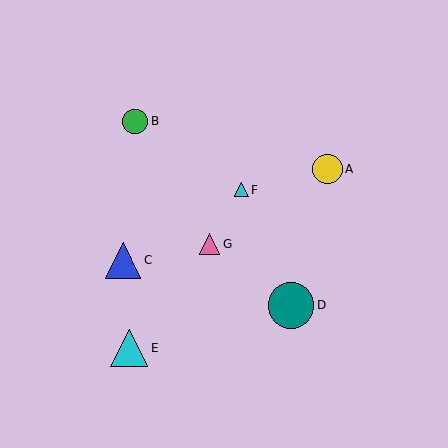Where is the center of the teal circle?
The center of the teal circle is at (291, 305).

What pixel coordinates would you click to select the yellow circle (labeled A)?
Click at (327, 169) to select the yellow circle A.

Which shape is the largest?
The teal circle (labeled D) is the largest.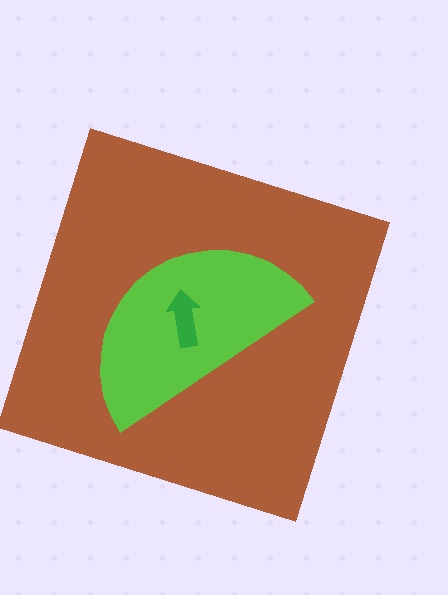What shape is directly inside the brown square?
The lime semicircle.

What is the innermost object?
The green arrow.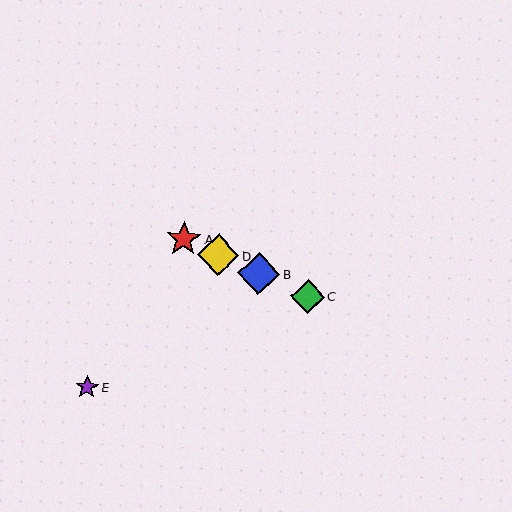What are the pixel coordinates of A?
Object A is at (184, 239).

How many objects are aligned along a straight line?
4 objects (A, B, C, D) are aligned along a straight line.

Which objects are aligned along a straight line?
Objects A, B, C, D are aligned along a straight line.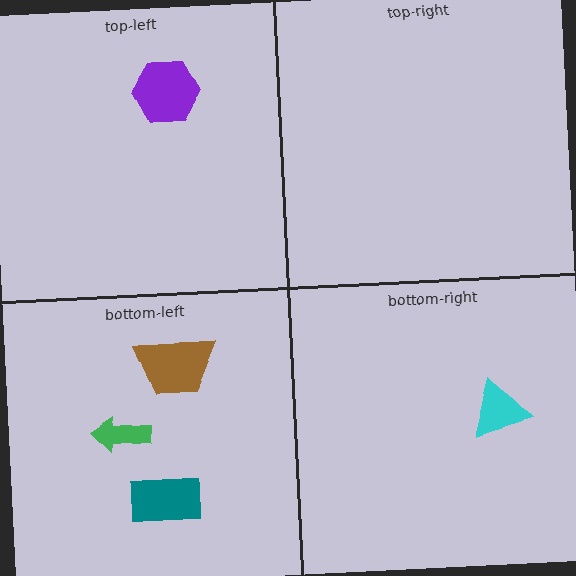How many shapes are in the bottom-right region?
1.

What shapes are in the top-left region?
The purple hexagon.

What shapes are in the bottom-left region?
The teal rectangle, the brown trapezoid, the green arrow.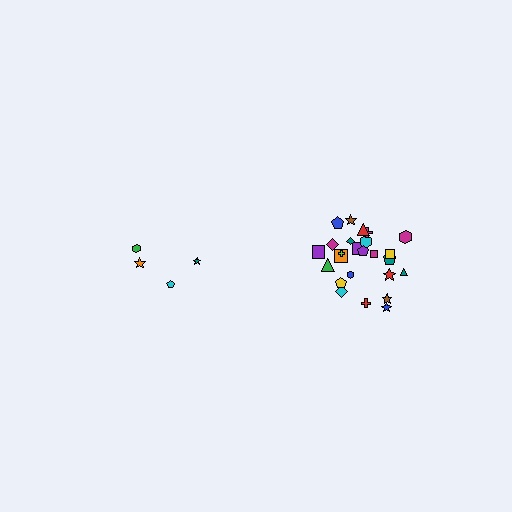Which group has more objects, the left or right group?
The right group.